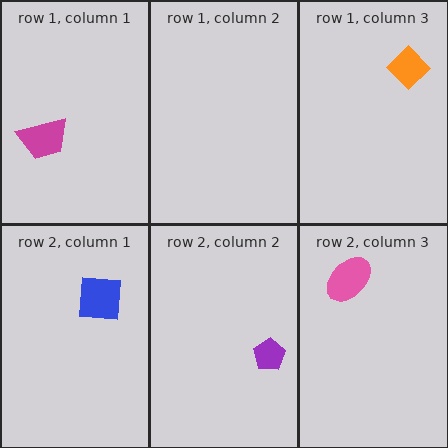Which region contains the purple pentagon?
The row 2, column 2 region.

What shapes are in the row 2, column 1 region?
The blue square.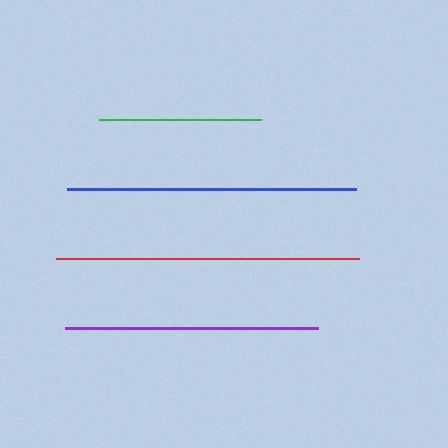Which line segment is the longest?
The red line is the longest at approximately 303 pixels.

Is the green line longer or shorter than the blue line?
The blue line is longer than the green line.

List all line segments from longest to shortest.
From longest to shortest: red, blue, purple, green.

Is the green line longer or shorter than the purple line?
The purple line is longer than the green line.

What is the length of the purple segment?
The purple segment is approximately 253 pixels long.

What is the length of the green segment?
The green segment is approximately 161 pixels long.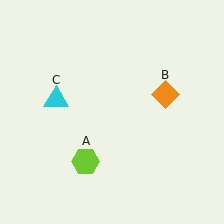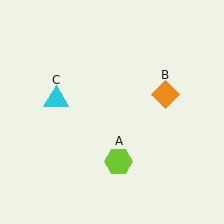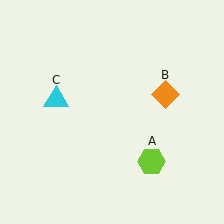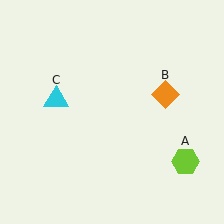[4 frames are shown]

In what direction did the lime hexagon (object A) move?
The lime hexagon (object A) moved right.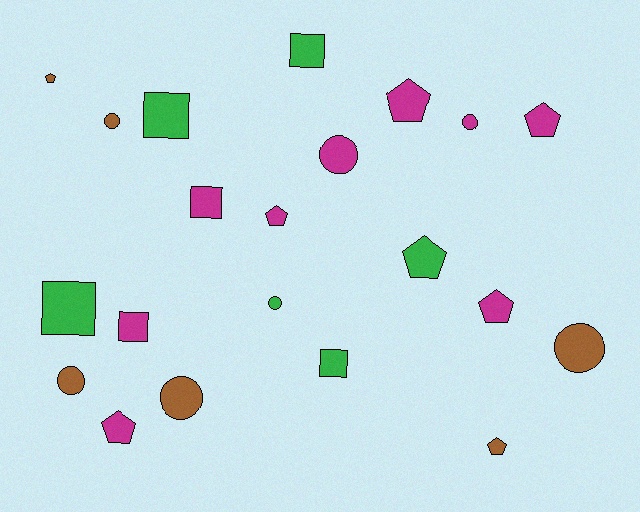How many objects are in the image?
There are 21 objects.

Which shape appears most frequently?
Pentagon, with 8 objects.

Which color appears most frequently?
Magenta, with 9 objects.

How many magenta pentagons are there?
There are 5 magenta pentagons.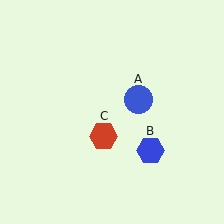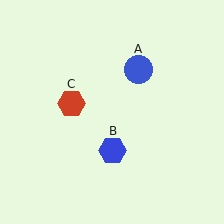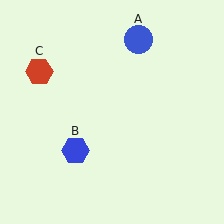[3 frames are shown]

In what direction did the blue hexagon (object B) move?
The blue hexagon (object B) moved left.